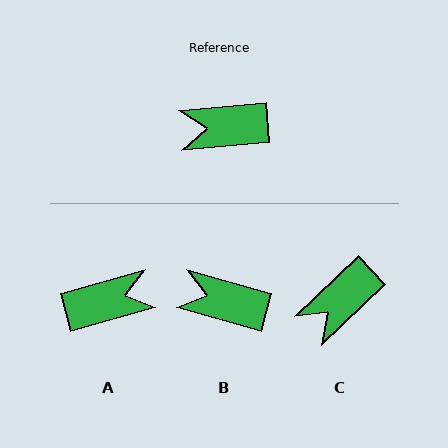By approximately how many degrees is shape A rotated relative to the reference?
Approximately 170 degrees clockwise.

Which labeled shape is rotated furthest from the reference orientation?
A, about 170 degrees away.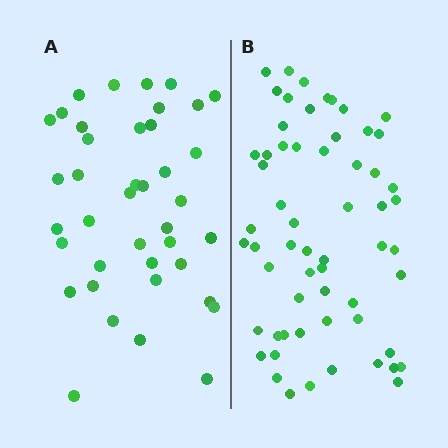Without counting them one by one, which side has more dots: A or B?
Region B (the right region) has more dots.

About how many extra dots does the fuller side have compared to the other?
Region B has approximately 20 more dots than region A.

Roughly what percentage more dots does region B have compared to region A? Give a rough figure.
About 50% more.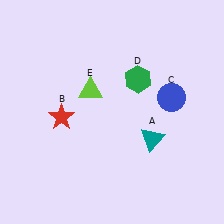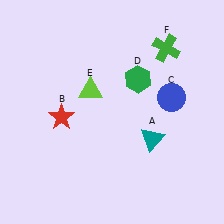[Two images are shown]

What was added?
A green cross (F) was added in Image 2.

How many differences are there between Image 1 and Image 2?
There is 1 difference between the two images.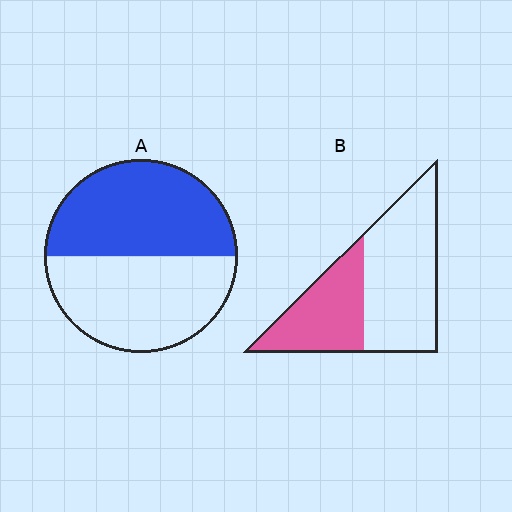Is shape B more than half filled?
No.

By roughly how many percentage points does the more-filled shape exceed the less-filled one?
By roughly 10 percentage points (A over B).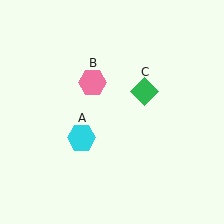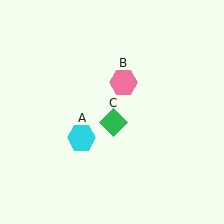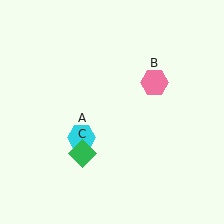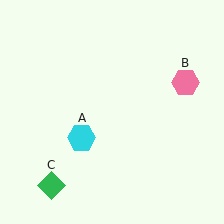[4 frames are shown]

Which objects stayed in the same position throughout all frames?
Cyan hexagon (object A) remained stationary.